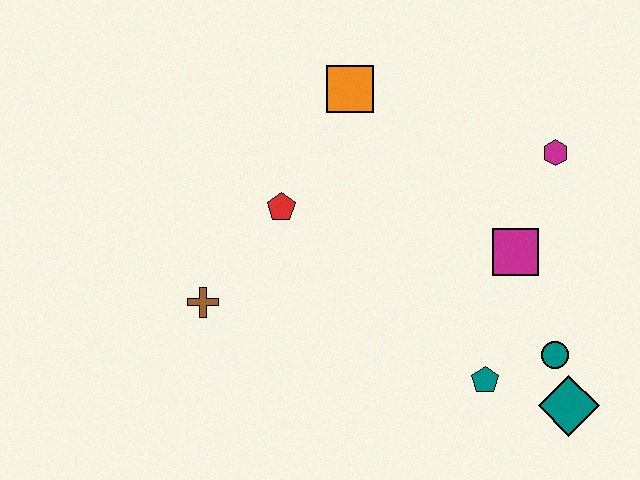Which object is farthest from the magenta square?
The brown cross is farthest from the magenta square.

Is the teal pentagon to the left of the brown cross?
No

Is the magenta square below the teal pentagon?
No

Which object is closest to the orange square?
The red pentagon is closest to the orange square.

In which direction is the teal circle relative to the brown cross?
The teal circle is to the right of the brown cross.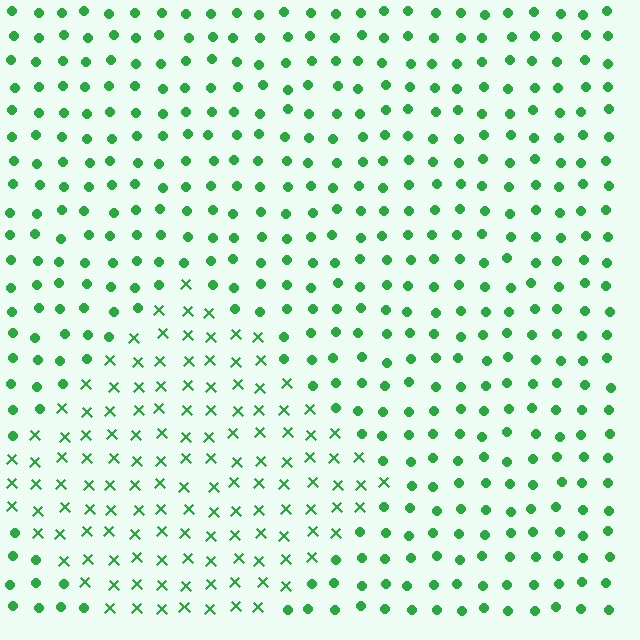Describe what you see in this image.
The image is filled with small green elements arranged in a uniform grid. A diamond-shaped region contains X marks, while the surrounding area contains circles. The boundary is defined purely by the change in element shape.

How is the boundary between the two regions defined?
The boundary is defined by a change in element shape: X marks inside vs. circles outside. All elements share the same color and spacing.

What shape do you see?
I see a diamond.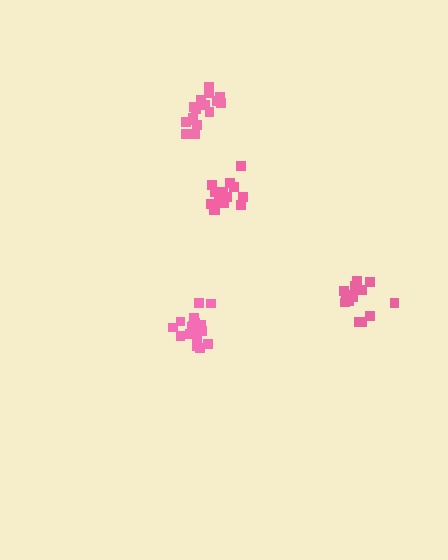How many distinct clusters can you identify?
There are 4 distinct clusters.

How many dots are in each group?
Group 1: 14 dots, Group 2: 19 dots, Group 3: 17 dots, Group 4: 16 dots (66 total).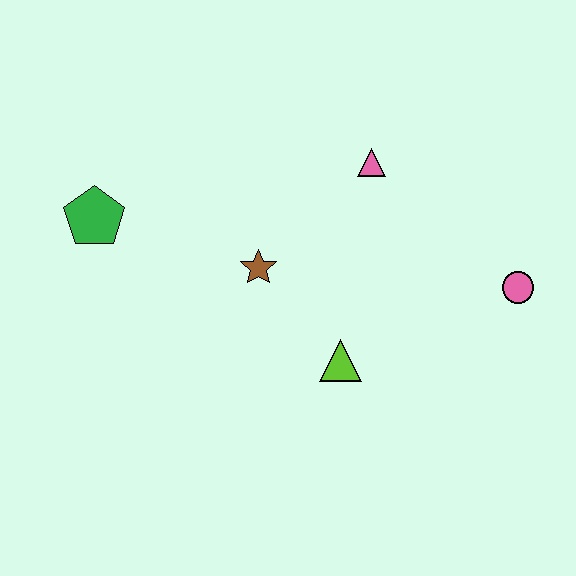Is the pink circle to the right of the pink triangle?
Yes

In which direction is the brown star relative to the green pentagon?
The brown star is to the right of the green pentagon.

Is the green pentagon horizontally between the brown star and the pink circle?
No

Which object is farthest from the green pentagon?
The pink circle is farthest from the green pentagon.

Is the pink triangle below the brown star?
No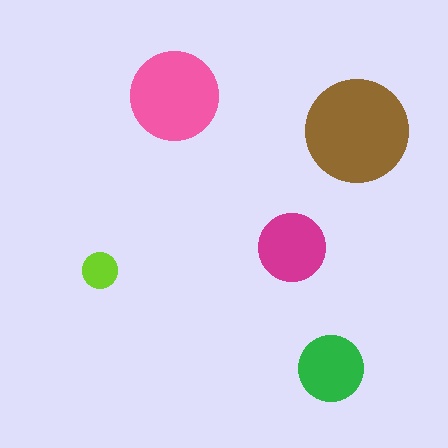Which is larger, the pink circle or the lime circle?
The pink one.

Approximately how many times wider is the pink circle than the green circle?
About 1.5 times wider.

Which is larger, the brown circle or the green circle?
The brown one.